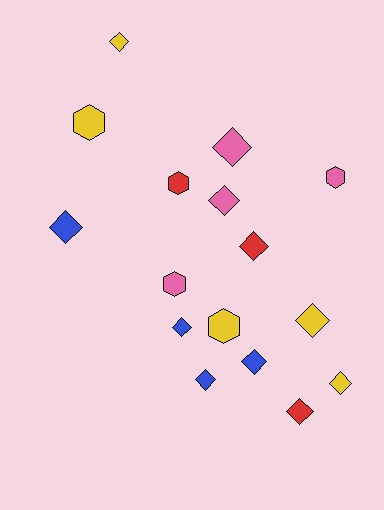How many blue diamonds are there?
There are 4 blue diamonds.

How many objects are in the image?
There are 16 objects.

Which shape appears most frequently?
Diamond, with 11 objects.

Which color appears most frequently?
Yellow, with 5 objects.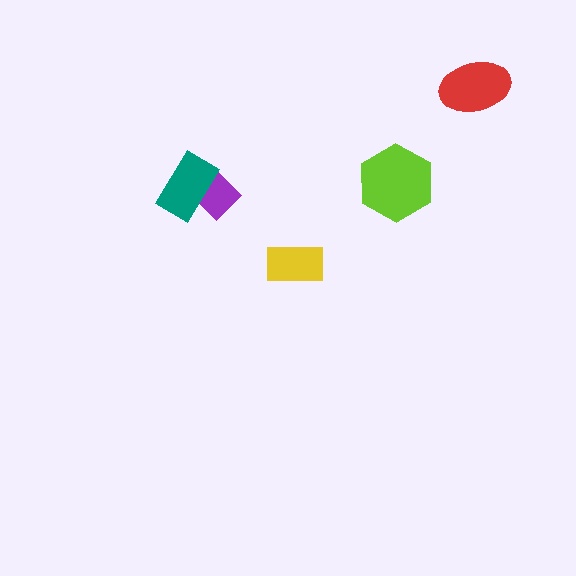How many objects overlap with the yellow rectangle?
0 objects overlap with the yellow rectangle.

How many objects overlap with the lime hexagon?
0 objects overlap with the lime hexagon.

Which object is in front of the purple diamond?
The teal rectangle is in front of the purple diamond.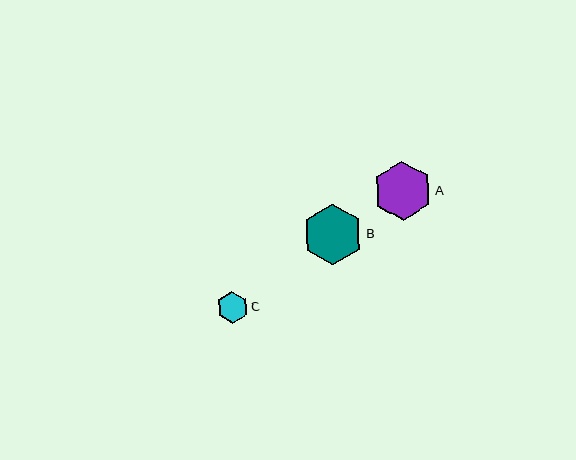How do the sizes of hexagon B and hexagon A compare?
Hexagon B and hexagon A are approximately the same size.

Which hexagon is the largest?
Hexagon B is the largest with a size of approximately 61 pixels.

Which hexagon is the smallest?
Hexagon C is the smallest with a size of approximately 31 pixels.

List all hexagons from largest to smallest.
From largest to smallest: B, A, C.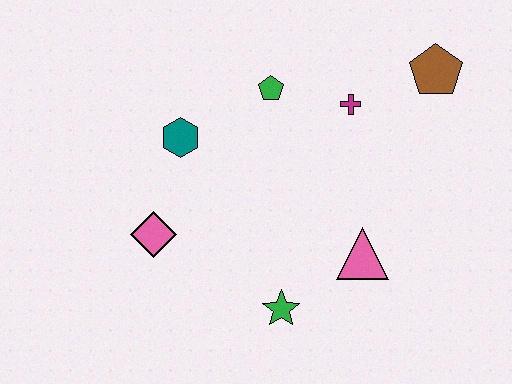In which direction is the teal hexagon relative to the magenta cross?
The teal hexagon is to the left of the magenta cross.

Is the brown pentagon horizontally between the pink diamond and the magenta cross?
No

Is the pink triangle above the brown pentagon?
No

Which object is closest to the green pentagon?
The magenta cross is closest to the green pentagon.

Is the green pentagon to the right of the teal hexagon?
Yes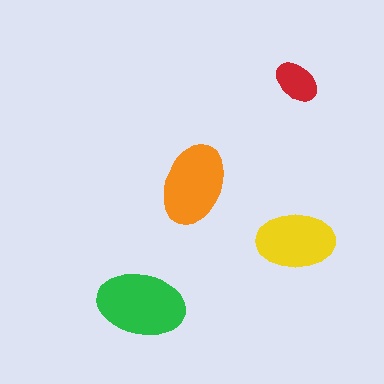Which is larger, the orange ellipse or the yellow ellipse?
The orange one.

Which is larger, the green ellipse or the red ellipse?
The green one.